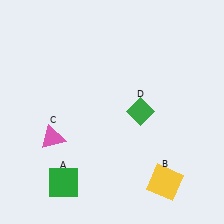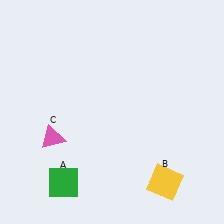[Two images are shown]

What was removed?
The green diamond (D) was removed in Image 2.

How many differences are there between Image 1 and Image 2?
There is 1 difference between the two images.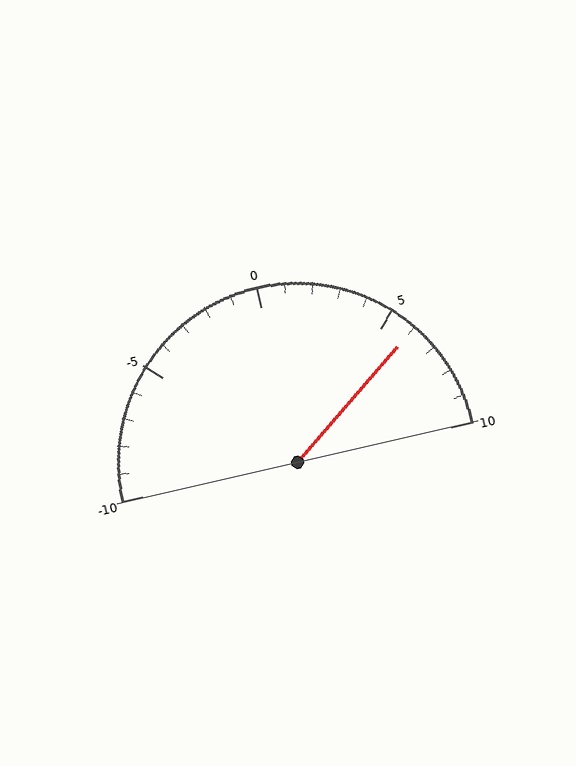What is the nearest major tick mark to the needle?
The nearest major tick mark is 5.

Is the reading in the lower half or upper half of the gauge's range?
The reading is in the upper half of the range (-10 to 10).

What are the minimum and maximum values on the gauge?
The gauge ranges from -10 to 10.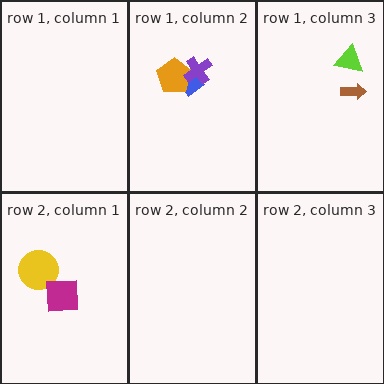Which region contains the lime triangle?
The row 1, column 3 region.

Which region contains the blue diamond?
The row 1, column 2 region.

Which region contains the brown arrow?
The row 1, column 3 region.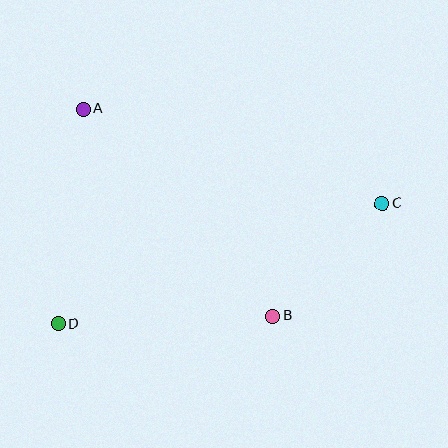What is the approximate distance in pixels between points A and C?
The distance between A and C is approximately 313 pixels.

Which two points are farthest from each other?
Points C and D are farthest from each other.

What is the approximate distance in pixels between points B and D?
The distance between B and D is approximately 214 pixels.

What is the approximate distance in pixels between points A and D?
The distance between A and D is approximately 216 pixels.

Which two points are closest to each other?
Points B and C are closest to each other.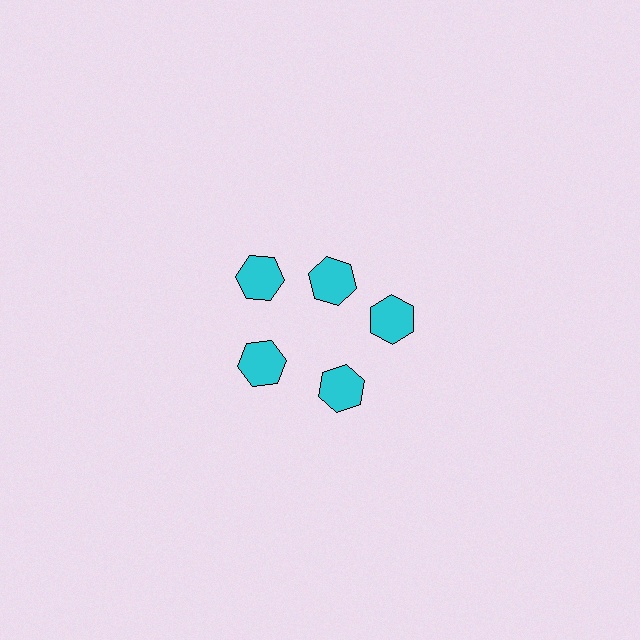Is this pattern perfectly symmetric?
No. The 5 cyan hexagons are arranged in a ring, but one element near the 1 o'clock position is pulled inward toward the center, breaking the 5-fold rotational symmetry.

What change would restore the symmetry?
The symmetry would be restored by moving it outward, back onto the ring so that all 5 hexagons sit at equal angles and equal distance from the center.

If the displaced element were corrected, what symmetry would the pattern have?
It would have 5-fold rotational symmetry — the pattern would map onto itself every 72 degrees.